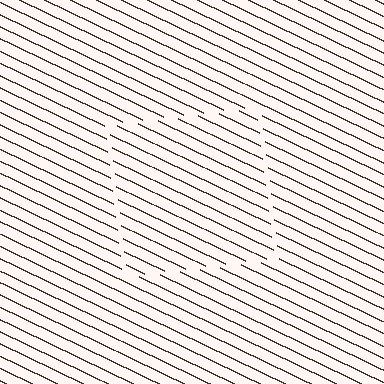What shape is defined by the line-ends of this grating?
An illusory square. The interior of the shape contains the same grating, shifted by half a period — the contour is defined by the phase discontinuity where line-ends from the inner and outer gratings abut.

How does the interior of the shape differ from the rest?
The interior of the shape contains the same grating, shifted by half a period — the contour is defined by the phase discontinuity where line-ends from the inner and outer gratings abut.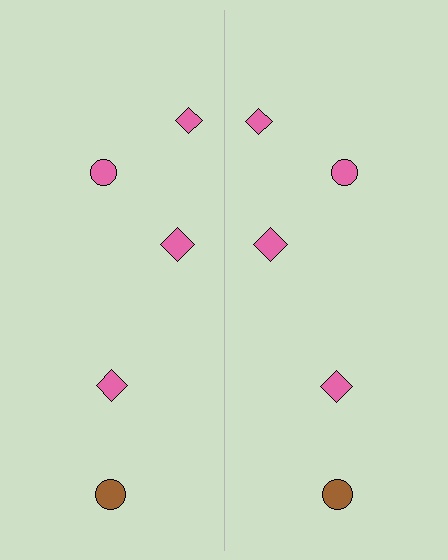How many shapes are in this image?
There are 10 shapes in this image.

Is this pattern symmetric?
Yes, this pattern has bilateral (reflection) symmetry.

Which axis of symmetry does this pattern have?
The pattern has a vertical axis of symmetry running through the center of the image.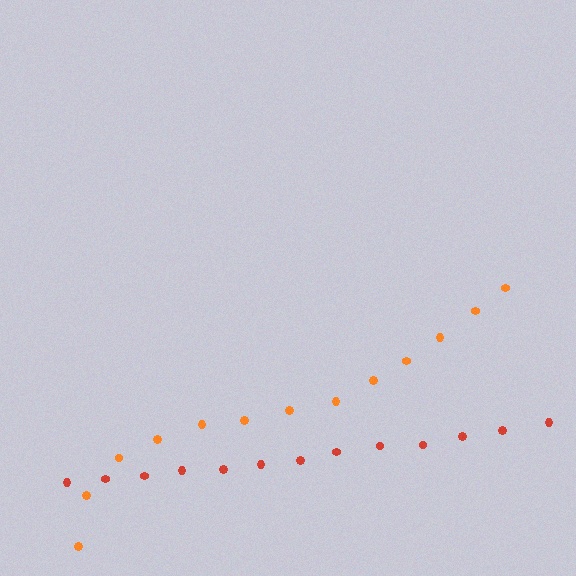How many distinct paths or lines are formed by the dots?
There are 2 distinct paths.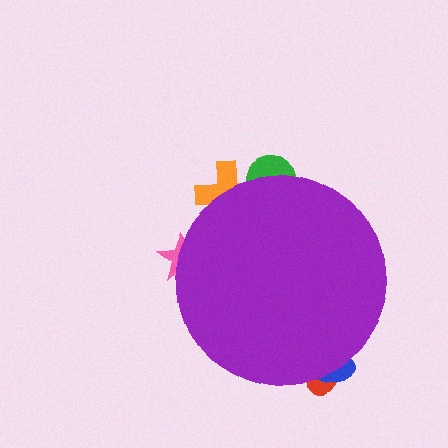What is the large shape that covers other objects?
A purple circle.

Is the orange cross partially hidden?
Yes, the orange cross is partially hidden behind the purple circle.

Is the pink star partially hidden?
Yes, the pink star is partially hidden behind the purple circle.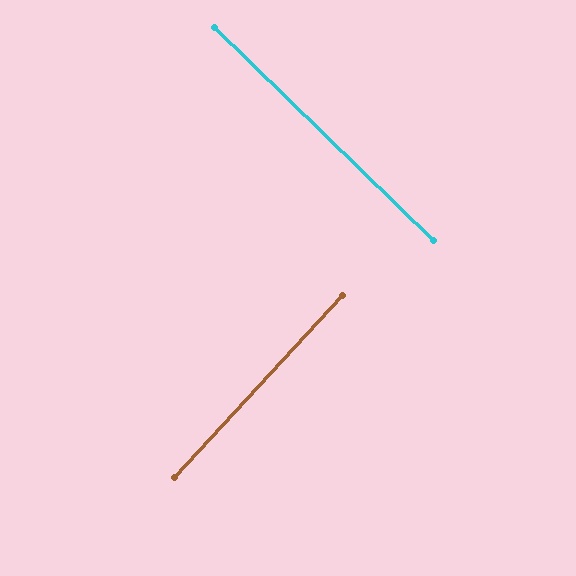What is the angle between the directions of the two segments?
Approximately 89 degrees.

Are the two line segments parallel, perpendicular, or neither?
Perpendicular — they meet at approximately 89°.